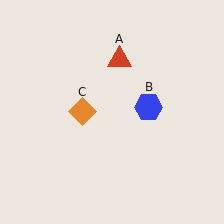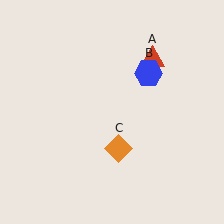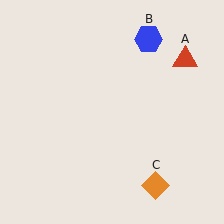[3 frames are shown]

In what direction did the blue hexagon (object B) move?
The blue hexagon (object B) moved up.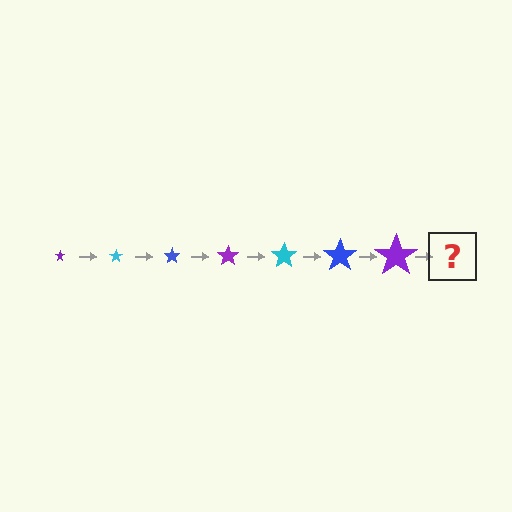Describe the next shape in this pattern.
It should be a cyan star, larger than the previous one.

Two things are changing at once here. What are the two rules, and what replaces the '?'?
The two rules are that the star grows larger each step and the color cycles through purple, cyan, and blue. The '?' should be a cyan star, larger than the previous one.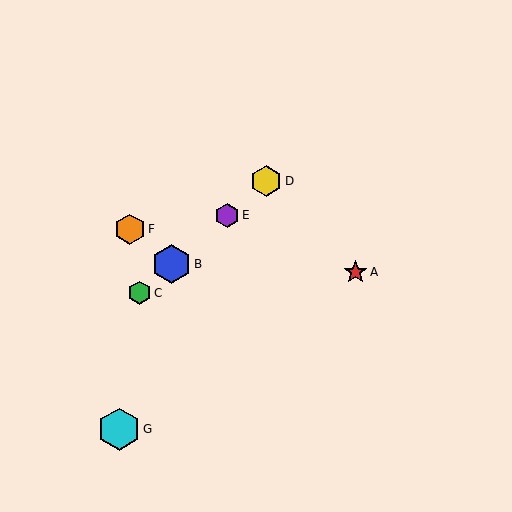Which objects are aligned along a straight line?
Objects B, C, D, E are aligned along a straight line.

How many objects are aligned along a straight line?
4 objects (B, C, D, E) are aligned along a straight line.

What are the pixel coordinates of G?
Object G is at (119, 429).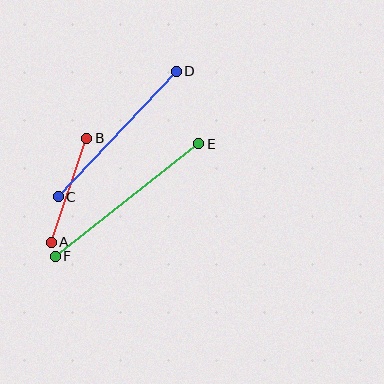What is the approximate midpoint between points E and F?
The midpoint is at approximately (127, 200) pixels.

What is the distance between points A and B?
The distance is approximately 109 pixels.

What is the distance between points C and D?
The distance is approximately 172 pixels.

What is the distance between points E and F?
The distance is approximately 182 pixels.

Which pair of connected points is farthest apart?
Points E and F are farthest apart.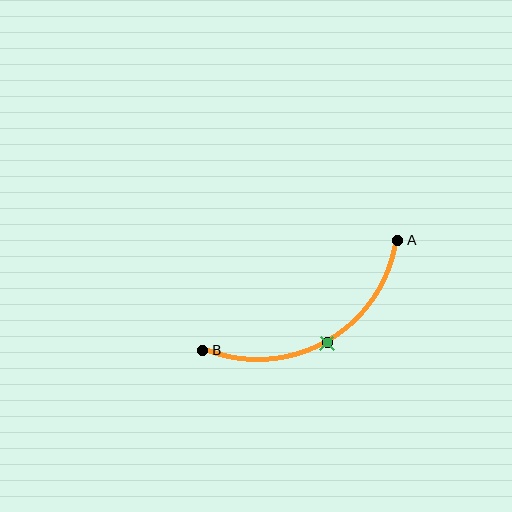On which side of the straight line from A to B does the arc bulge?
The arc bulges below the straight line connecting A and B.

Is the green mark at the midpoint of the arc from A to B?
Yes. The green mark lies on the arc at equal arc-length from both A and B — it is the arc midpoint.